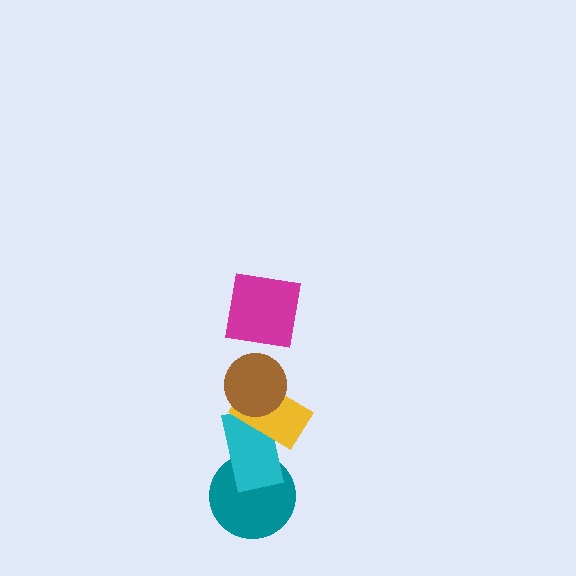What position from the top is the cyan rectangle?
The cyan rectangle is 4th from the top.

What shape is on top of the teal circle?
The cyan rectangle is on top of the teal circle.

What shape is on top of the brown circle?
The magenta square is on top of the brown circle.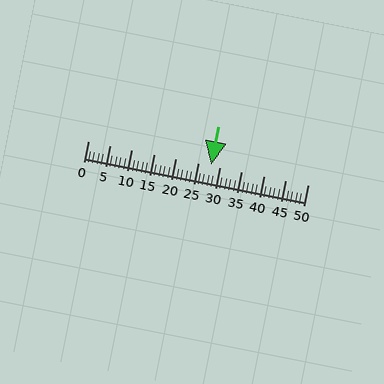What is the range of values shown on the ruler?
The ruler shows values from 0 to 50.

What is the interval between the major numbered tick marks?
The major tick marks are spaced 5 units apart.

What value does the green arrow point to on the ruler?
The green arrow points to approximately 28.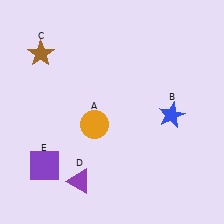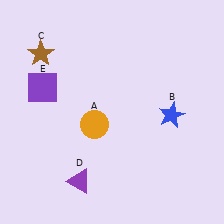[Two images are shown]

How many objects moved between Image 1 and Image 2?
1 object moved between the two images.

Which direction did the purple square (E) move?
The purple square (E) moved up.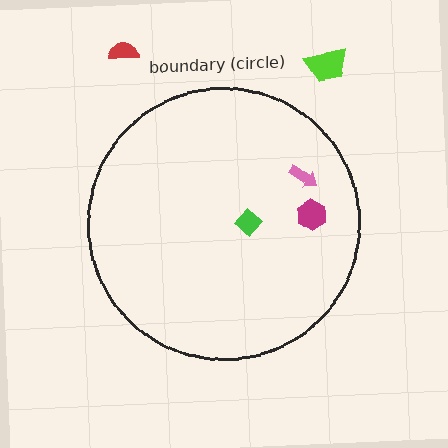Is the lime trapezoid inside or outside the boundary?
Outside.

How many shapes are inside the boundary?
3 inside, 2 outside.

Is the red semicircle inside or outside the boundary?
Outside.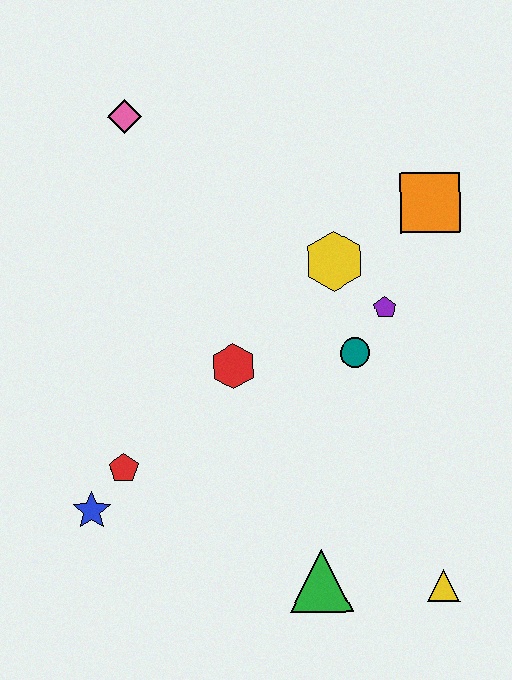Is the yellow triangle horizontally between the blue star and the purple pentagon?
No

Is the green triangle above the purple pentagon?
No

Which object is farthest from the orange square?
The blue star is farthest from the orange square.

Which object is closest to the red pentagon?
The blue star is closest to the red pentagon.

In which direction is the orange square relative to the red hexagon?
The orange square is to the right of the red hexagon.